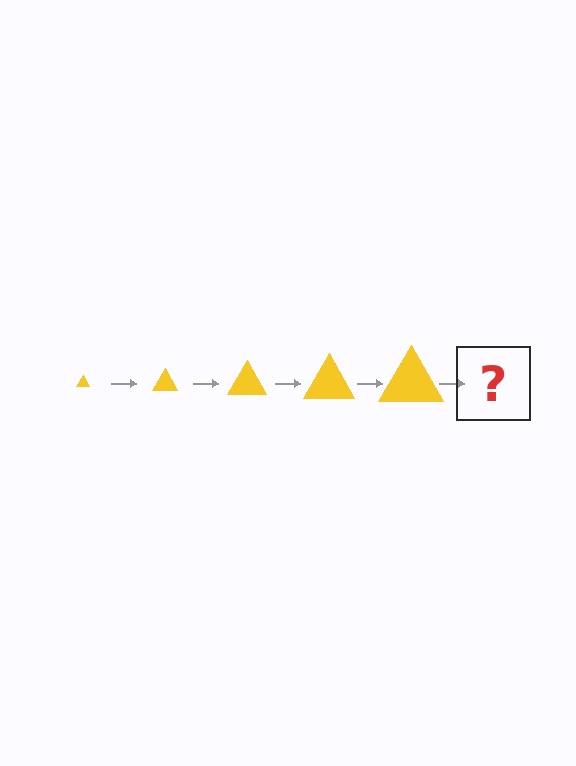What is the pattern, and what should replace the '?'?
The pattern is that the triangle gets progressively larger each step. The '?' should be a yellow triangle, larger than the previous one.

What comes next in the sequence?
The next element should be a yellow triangle, larger than the previous one.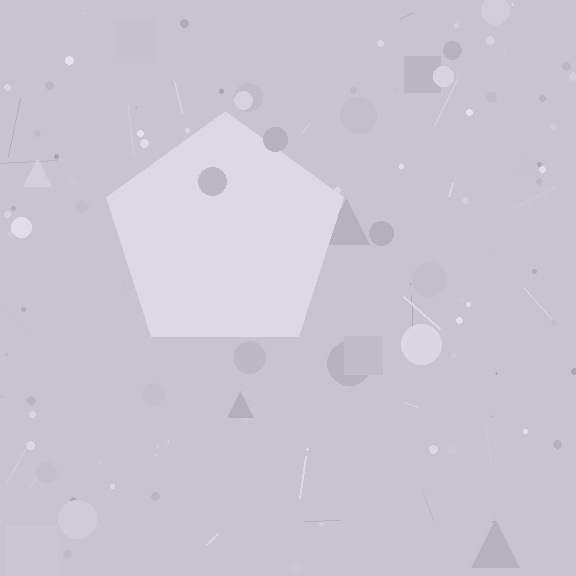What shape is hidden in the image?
A pentagon is hidden in the image.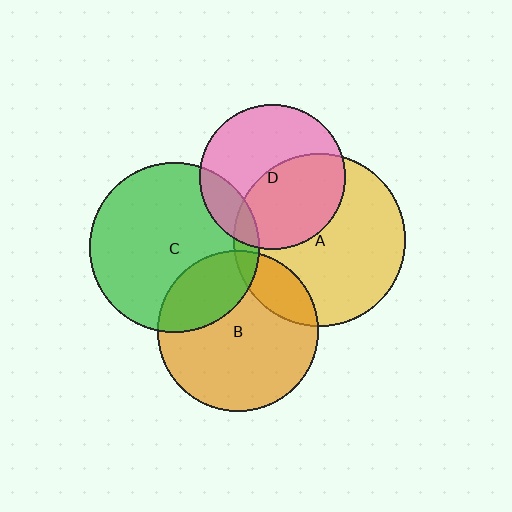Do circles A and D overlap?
Yes.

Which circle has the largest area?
Circle A (yellow).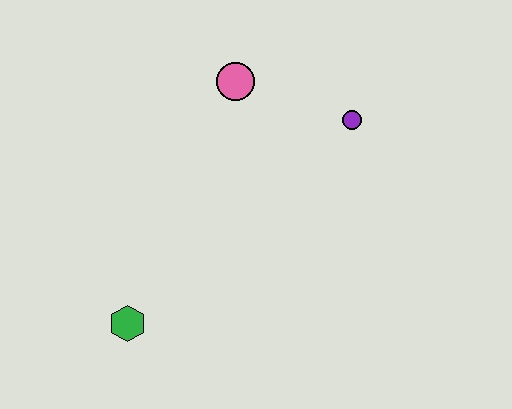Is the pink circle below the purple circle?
No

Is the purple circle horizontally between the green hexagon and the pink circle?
No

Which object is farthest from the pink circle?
The green hexagon is farthest from the pink circle.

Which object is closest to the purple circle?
The pink circle is closest to the purple circle.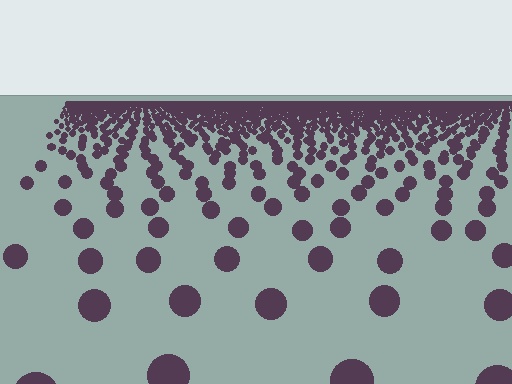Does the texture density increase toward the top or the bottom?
Density increases toward the top.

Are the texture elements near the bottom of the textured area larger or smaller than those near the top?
Larger. Near the bottom, elements are closer to the viewer and appear at a bigger on-screen size.